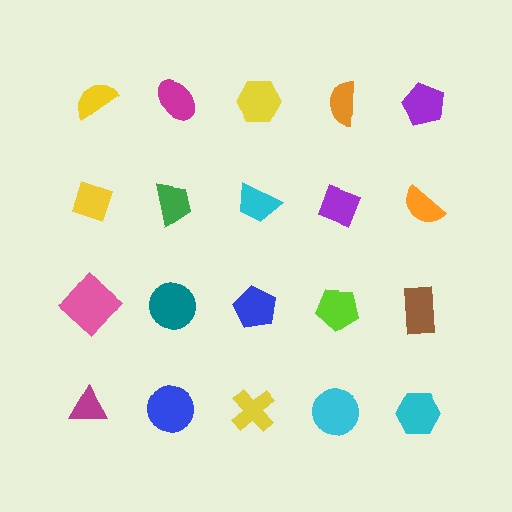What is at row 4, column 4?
A cyan circle.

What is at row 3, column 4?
A lime pentagon.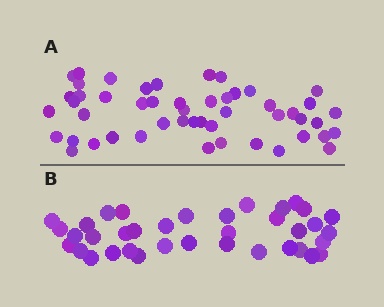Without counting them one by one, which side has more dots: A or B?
Region A (the top region) has more dots.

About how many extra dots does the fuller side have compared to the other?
Region A has approximately 15 more dots than region B.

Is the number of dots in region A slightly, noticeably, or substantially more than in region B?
Region A has noticeably more, but not dramatically so. The ratio is roughly 1.4 to 1.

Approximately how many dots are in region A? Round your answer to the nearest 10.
About 50 dots.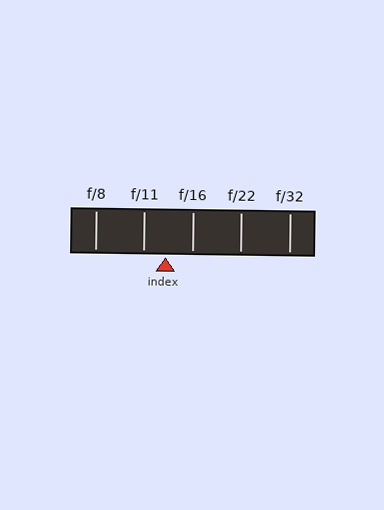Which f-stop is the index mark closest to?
The index mark is closest to f/11.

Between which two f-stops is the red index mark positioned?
The index mark is between f/11 and f/16.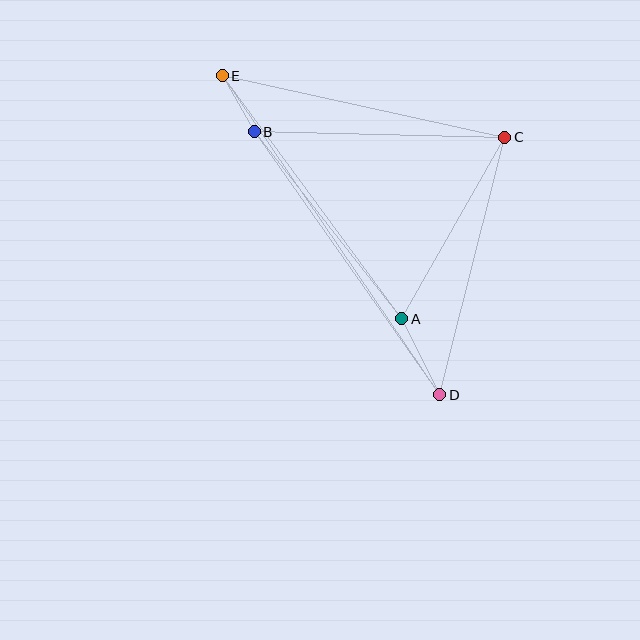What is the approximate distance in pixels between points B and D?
The distance between B and D is approximately 322 pixels.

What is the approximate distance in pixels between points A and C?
The distance between A and C is approximately 209 pixels.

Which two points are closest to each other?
Points B and E are closest to each other.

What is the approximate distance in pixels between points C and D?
The distance between C and D is approximately 266 pixels.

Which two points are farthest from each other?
Points D and E are farthest from each other.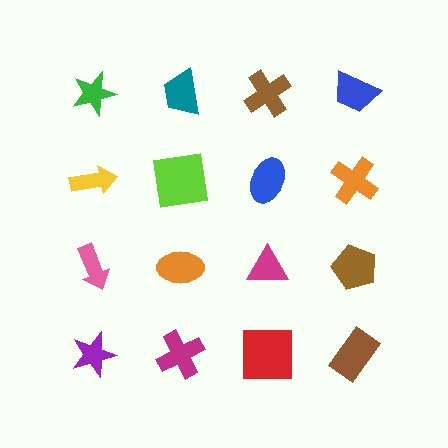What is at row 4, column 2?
A magenta cross.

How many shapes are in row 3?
4 shapes.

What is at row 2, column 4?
An orange cross.